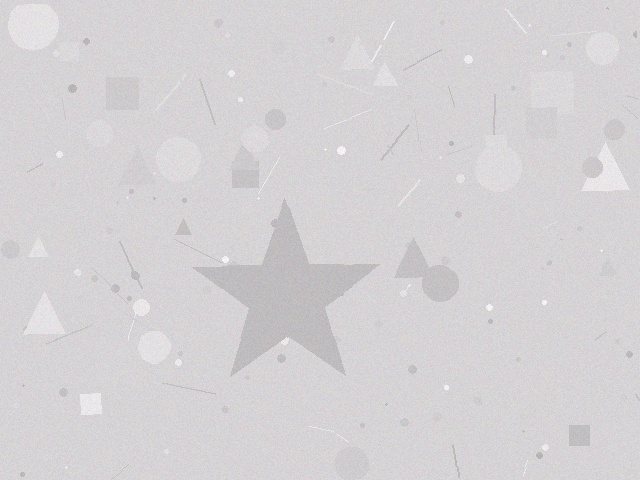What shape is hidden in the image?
A star is hidden in the image.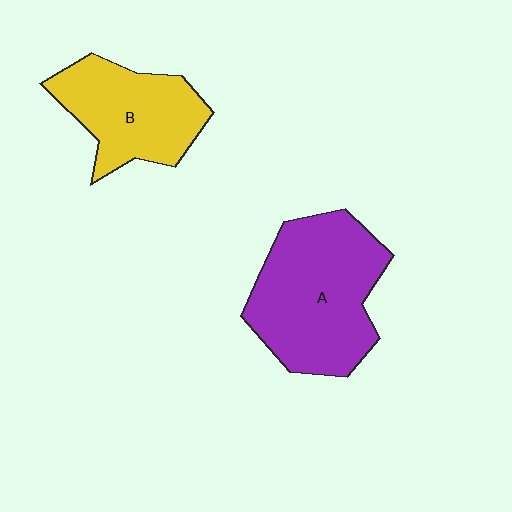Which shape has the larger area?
Shape A (purple).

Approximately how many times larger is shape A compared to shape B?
Approximately 1.4 times.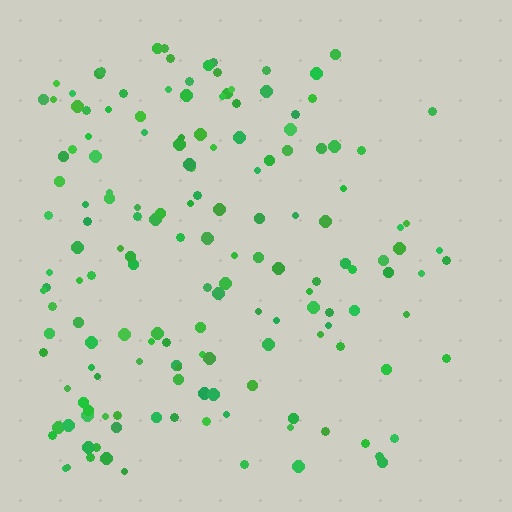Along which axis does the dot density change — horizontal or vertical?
Horizontal.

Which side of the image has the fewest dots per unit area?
The right.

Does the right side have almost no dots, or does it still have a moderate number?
Still a moderate number, just noticeably fewer than the left.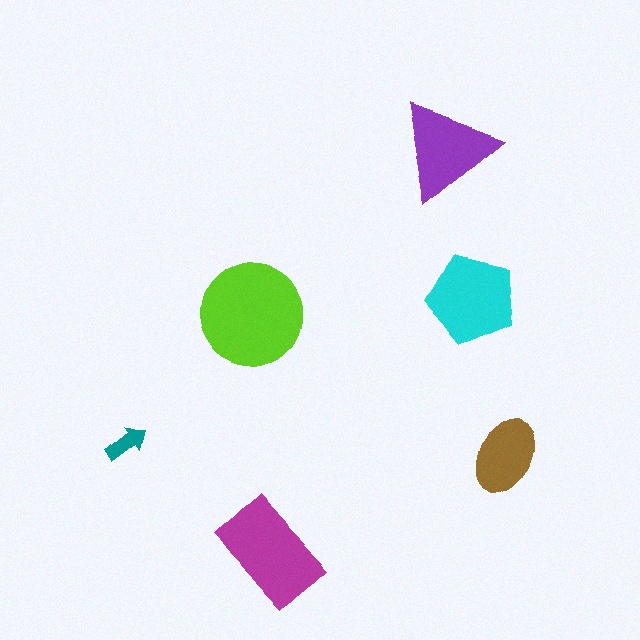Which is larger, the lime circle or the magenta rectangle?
The lime circle.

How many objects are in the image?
There are 6 objects in the image.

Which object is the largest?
The lime circle.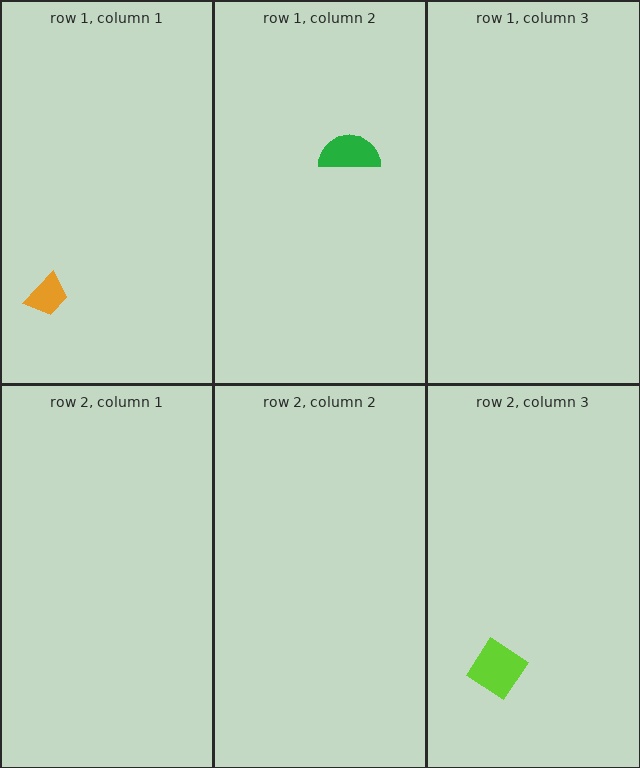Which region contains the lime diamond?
The row 2, column 3 region.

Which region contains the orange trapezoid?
The row 1, column 1 region.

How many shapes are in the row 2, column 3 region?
1.